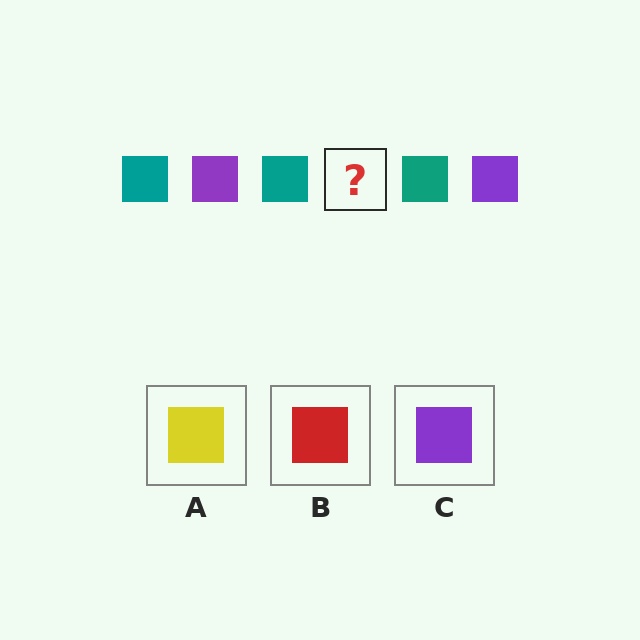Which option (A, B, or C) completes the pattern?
C.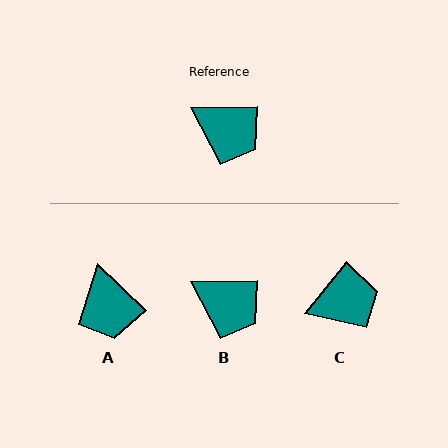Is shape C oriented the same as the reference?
No, it is off by about 50 degrees.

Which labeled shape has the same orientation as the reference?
B.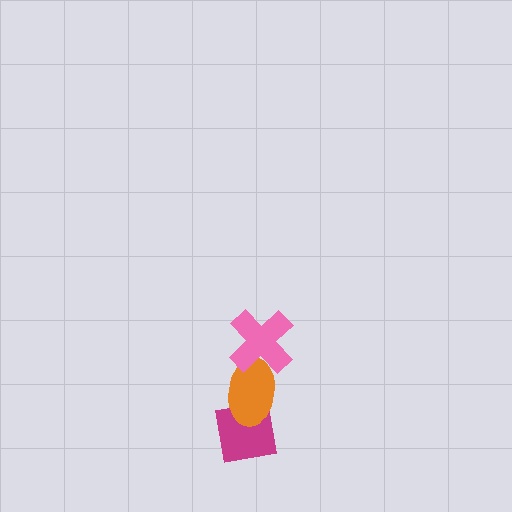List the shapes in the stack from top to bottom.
From top to bottom: the pink cross, the orange ellipse, the magenta square.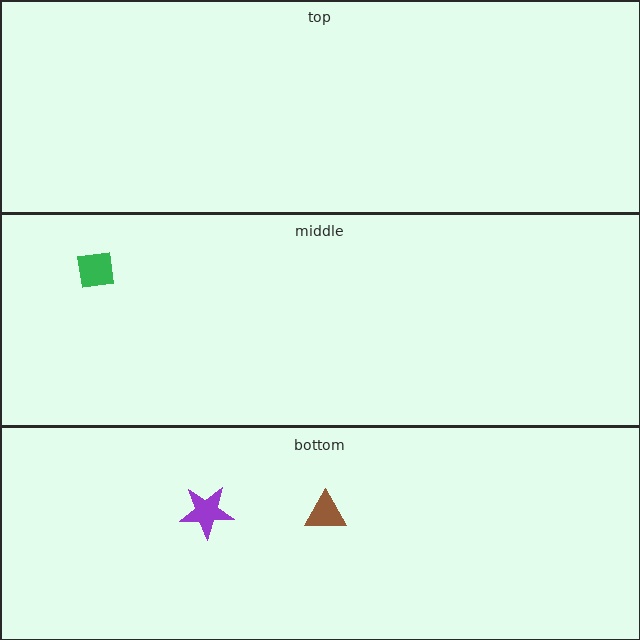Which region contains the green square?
The middle region.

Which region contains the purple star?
The bottom region.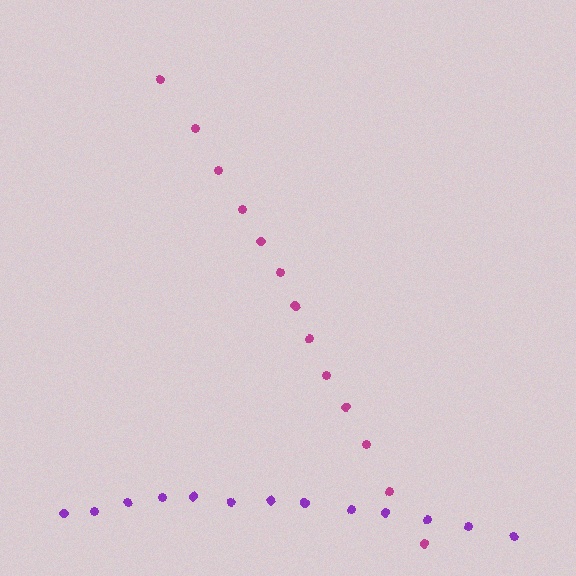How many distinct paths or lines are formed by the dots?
There are 2 distinct paths.